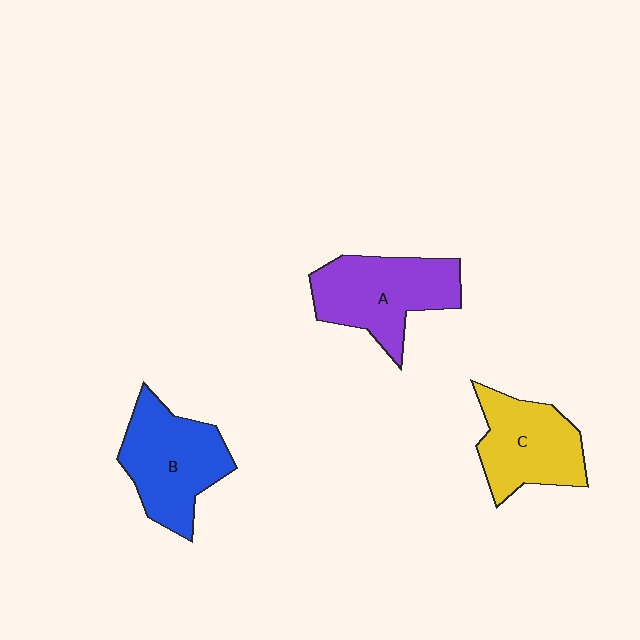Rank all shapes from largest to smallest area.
From largest to smallest: A (purple), B (blue), C (yellow).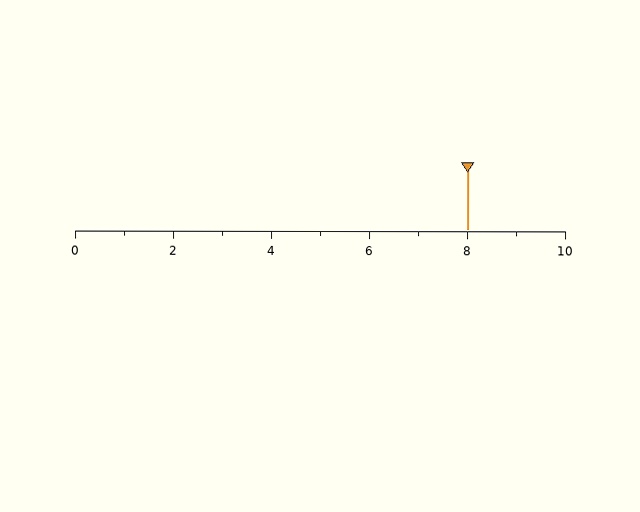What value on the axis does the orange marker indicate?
The marker indicates approximately 8.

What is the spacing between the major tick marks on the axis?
The major ticks are spaced 2 apart.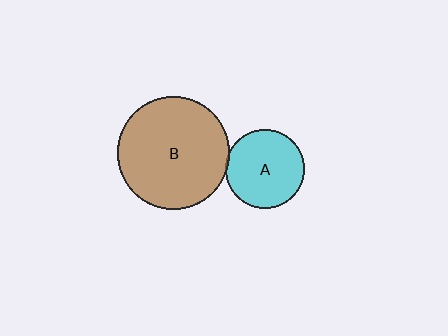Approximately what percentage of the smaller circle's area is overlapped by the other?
Approximately 5%.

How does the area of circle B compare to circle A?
Approximately 2.0 times.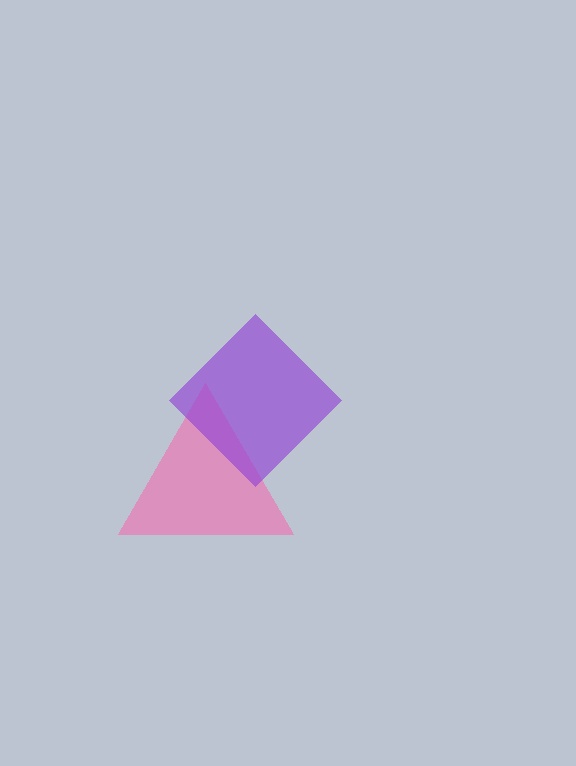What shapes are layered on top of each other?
The layered shapes are: a pink triangle, a purple diamond.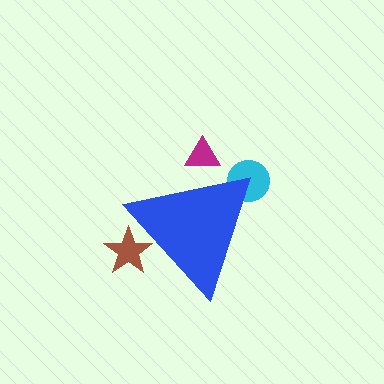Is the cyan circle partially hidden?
Yes, the cyan circle is partially hidden behind the blue triangle.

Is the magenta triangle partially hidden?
Yes, the magenta triangle is partially hidden behind the blue triangle.